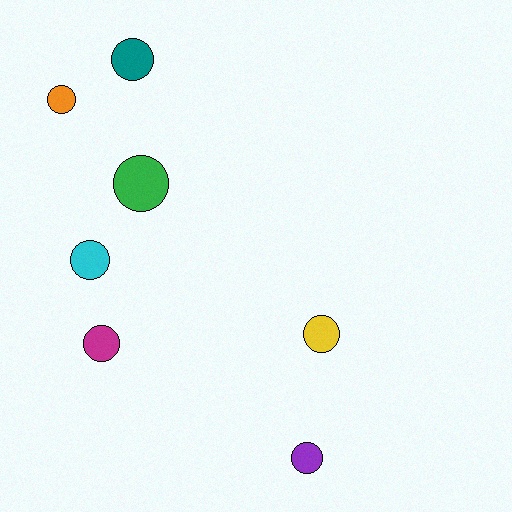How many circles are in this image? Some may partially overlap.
There are 7 circles.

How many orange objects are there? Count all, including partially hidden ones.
There is 1 orange object.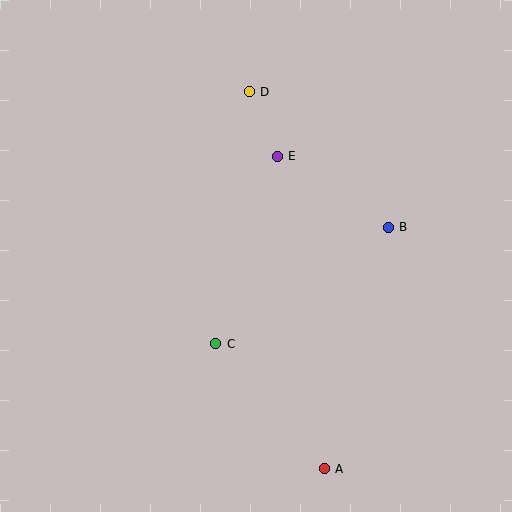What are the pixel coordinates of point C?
Point C is at (216, 344).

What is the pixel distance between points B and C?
The distance between B and C is 208 pixels.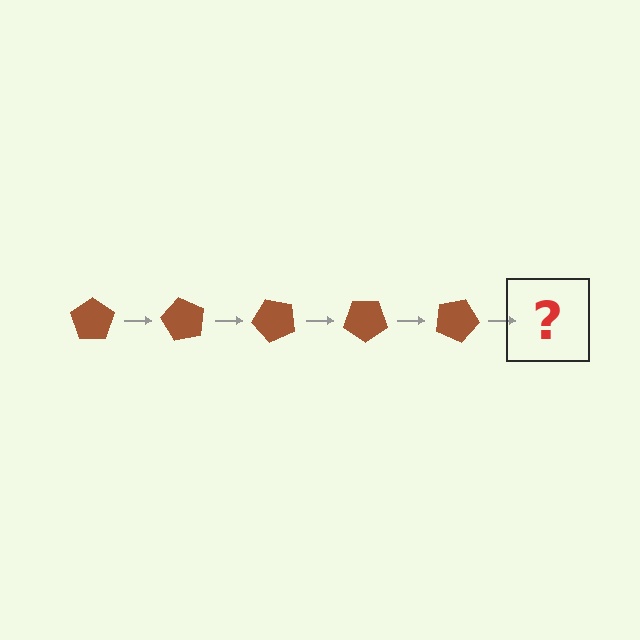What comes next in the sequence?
The next element should be a brown pentagon rotated 300 degrees.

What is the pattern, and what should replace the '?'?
The pattern is that the pentagon rotates 60 degrees each step. The '?' should be a brown pentagon rotated 300 degrees.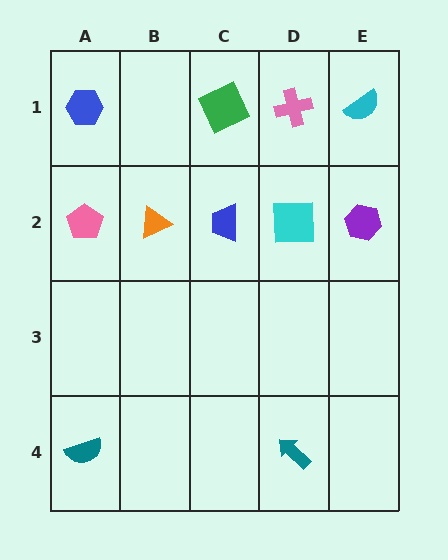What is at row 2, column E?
A purple hexagon.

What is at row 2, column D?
A cyan square.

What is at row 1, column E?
A cyan semicircle.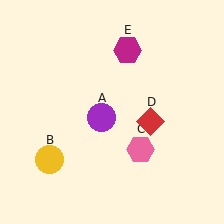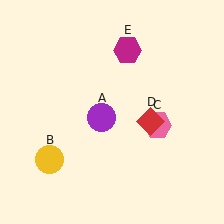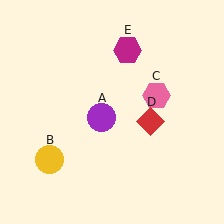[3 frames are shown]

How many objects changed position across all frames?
1 object changed position: pink hexagon (object C).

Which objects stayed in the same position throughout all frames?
Purple circle (object A) and yellow circle (object B) and red diamond (object D) and magenta hexagon (object E) remained stationary.